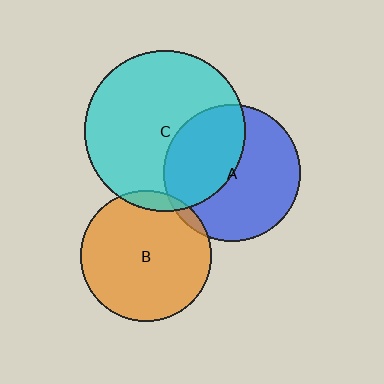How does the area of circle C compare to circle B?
Approximately 1.5 times.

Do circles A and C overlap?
Yes.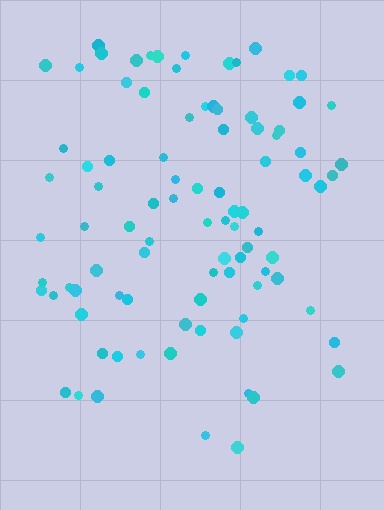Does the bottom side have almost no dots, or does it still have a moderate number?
Still a moderate number, just noticeably fewer than the top.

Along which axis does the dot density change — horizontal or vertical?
Vertical.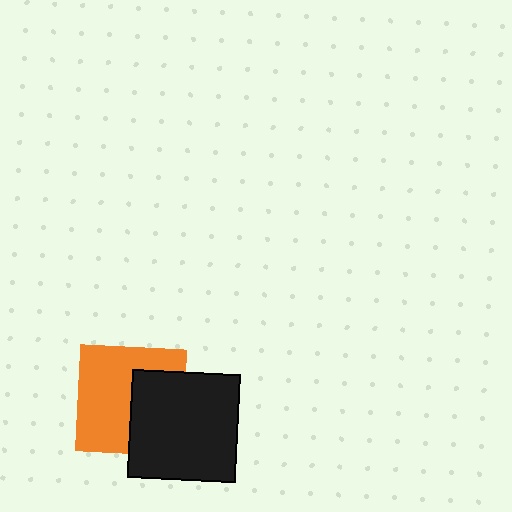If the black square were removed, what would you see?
You would see the complete orange square.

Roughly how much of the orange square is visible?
About half of it is visible (roughly 60%).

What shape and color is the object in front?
The object in front is a black square.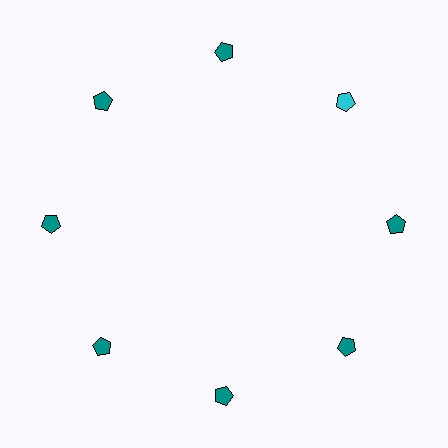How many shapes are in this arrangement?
There are 8 shapes arranged in a ring pattern.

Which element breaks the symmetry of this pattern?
The cyan pentagon at roughly the 2 o'clock position breaks the symmetry. All other shapes are teal pentagons.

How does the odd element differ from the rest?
It has a different color: cyan instead of teal.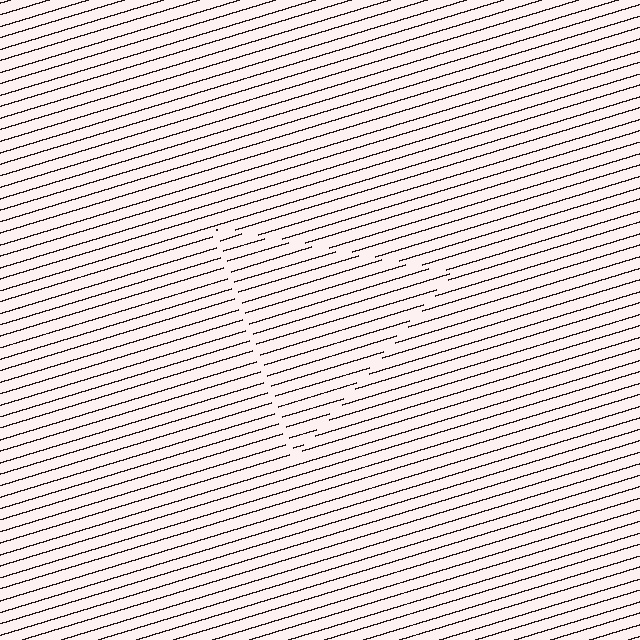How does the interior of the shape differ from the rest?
The interior of the shape contains the same grating, shifted by half a period — the contour is defined by the phase discontinuity where line-ends from the inner and outer gratings abut.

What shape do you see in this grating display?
An illusory triangle. The interior of the shape contains the same grating, shifted by half a period — the contour is defined by the phase discontinuity where line-ends from the inner and outer gratings abut.